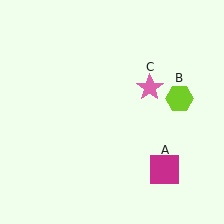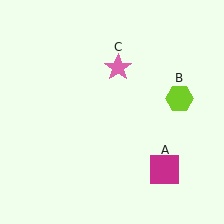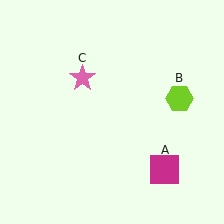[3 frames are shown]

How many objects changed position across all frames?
1 object changed position: pink star (object C).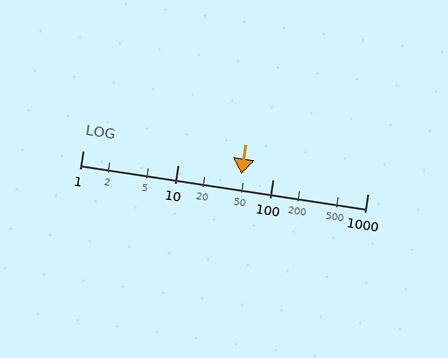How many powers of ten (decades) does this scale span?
The scale spans 3 decades, from 1 to 1000.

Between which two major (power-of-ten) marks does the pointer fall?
The pointer is between 10 and 100.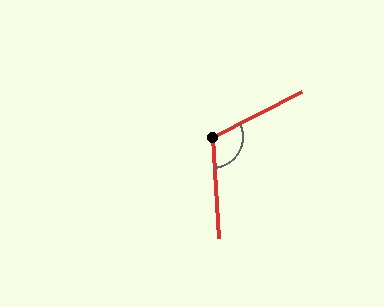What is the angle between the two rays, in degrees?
Approximately 113 degrees.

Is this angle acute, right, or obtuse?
It is obtuse.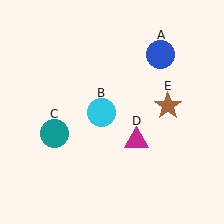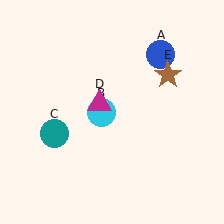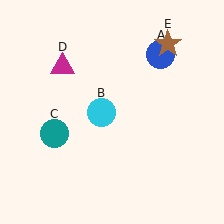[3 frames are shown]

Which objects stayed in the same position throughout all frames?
Blue circle (object A) and cyan circle (object B) and teal circle (object C) remained stationary.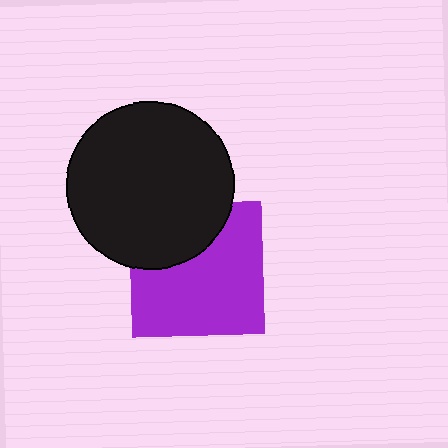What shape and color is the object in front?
The object in front is a black circle.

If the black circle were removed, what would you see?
You would see the complete purple square.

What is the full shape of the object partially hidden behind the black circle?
The partially hidden object is a purple square.